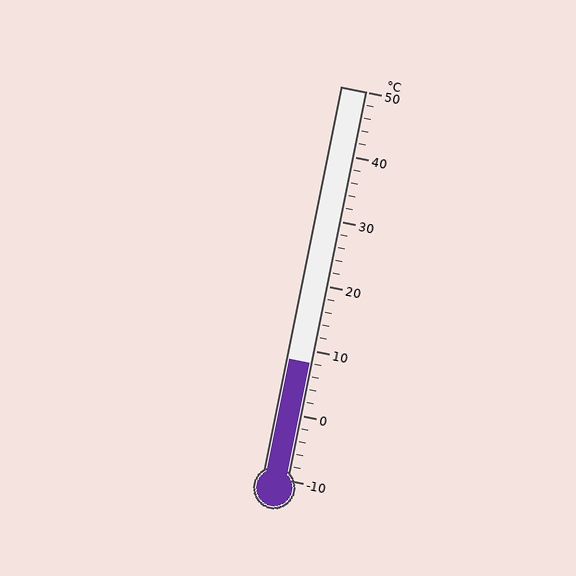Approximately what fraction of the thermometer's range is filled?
The thermometer is filled to approximately 30% of its range.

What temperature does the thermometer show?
The thermometer shows approximately 8°C.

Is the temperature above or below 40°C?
The temperature is below 40°C.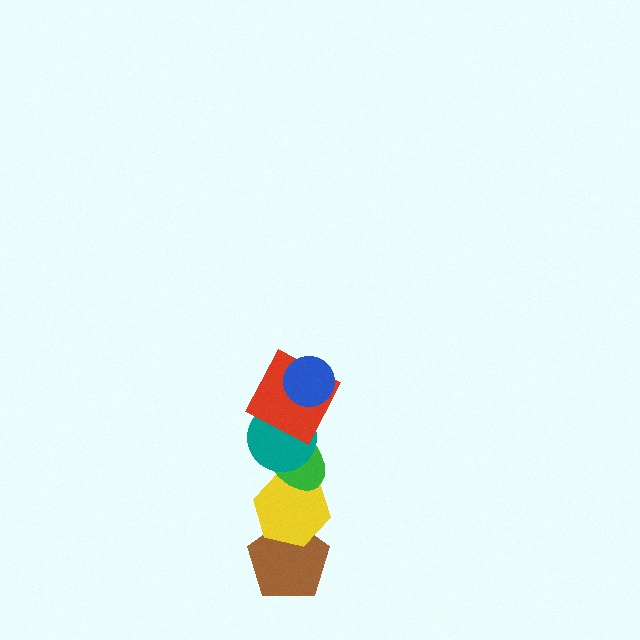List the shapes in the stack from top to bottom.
From top to bottom: the blue circle, the red square, the teal circle, the green ellipse, the yellow hexagon, the brown pentagon.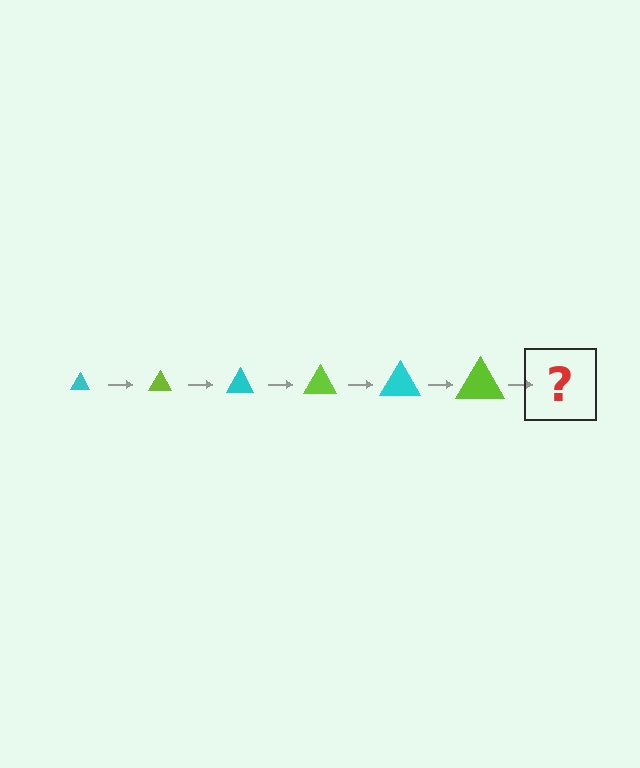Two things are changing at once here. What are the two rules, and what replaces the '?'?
The two rules are that the triangle grows larger each step and the color cycles through cyan and lime. The '?' should be a cyan triangle, larger than the previous one.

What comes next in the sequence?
The next element should be a cyan triangle, larger than the previous one.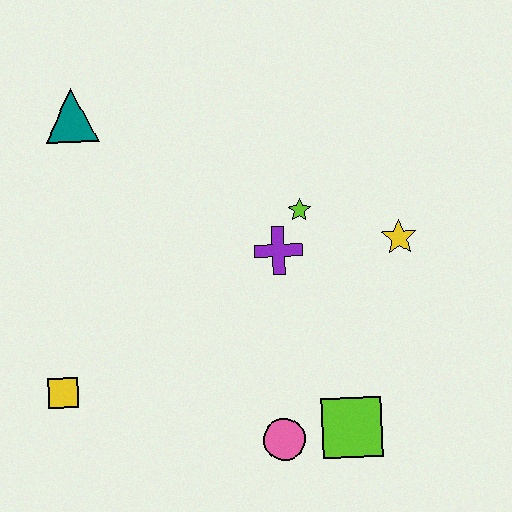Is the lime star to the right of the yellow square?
Yes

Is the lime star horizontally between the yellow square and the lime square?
Yes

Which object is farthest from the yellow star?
The yellow square is farthest from the yellow star.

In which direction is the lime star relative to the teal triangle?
The lime star is to the right of the teal triangle.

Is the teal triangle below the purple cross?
No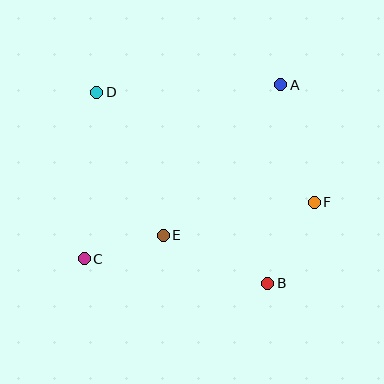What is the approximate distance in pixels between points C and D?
The distance between C and D is approximately 167 pixels.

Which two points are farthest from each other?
Points A and C are farthest from each other.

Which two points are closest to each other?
Points C and E are closest to each other.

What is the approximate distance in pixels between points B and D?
The distance between B and D is approximately 257 pixels.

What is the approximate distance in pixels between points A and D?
The distance between A and D is approximately 184 pixels.